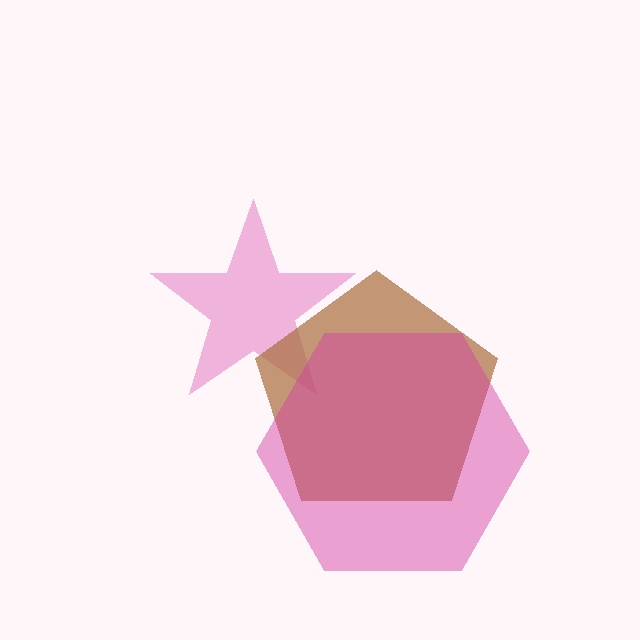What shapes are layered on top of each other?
The layered shapes are: a pink star, a brown pentagon, a magenta hexagon.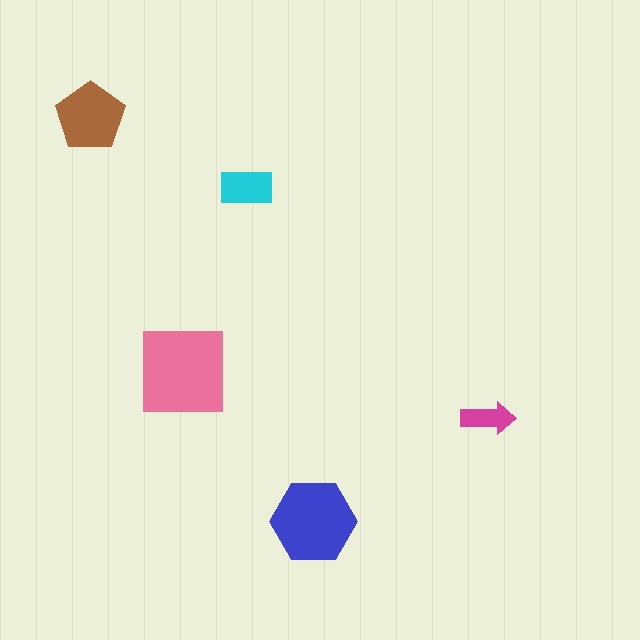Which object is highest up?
The brown pentagon is topmost.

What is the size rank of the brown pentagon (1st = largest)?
3rd.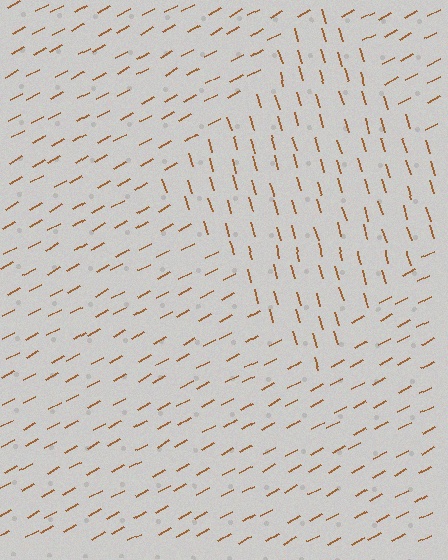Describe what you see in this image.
The image is filled with small brown line segments. A diamond region in the image has lines oriented differently from the surrounding lines, creating a visible texture boundary.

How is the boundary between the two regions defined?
The boundary is defined purely by a change in line orientation (approximately 78 degrees difference). All lines are the same color and thickness.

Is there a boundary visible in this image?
Yes, there is a texture boundary formed by a change in line orientation.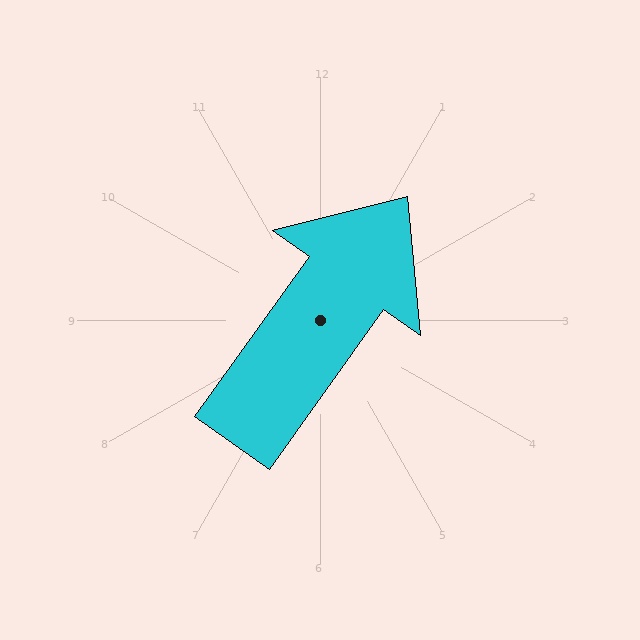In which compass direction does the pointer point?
Northeast.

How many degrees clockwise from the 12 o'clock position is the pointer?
Approximately 36 degrees.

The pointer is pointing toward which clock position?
Roughly 1 o'clock.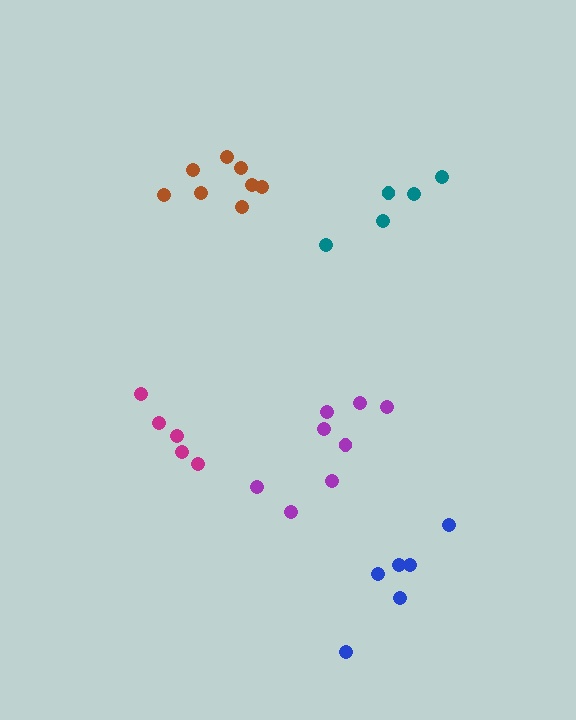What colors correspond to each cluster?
The clusters are colored: teal, brown, magenta, blue, purple.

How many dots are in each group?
Group 1: 5 dots, Group 2: 8 dots, Group 3: 5 dots, Group 4: 6 dots, Group 5: 8 dots (32 total).